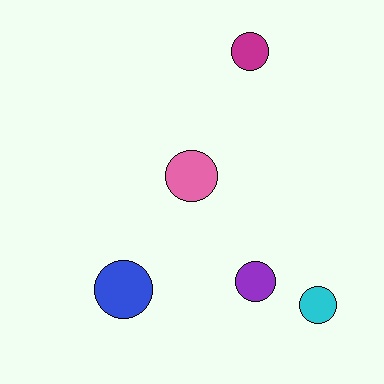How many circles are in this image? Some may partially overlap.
There are 5 circles.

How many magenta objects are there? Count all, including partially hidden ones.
There is 1 magenta object.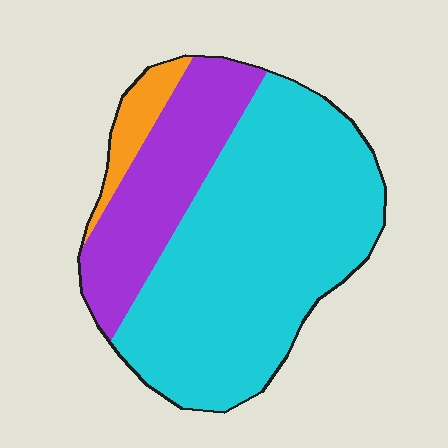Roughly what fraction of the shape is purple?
Purple takes up about one quarter (1/4) of the shape.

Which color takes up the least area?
Orange, at roughly 5%.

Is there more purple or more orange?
Purple.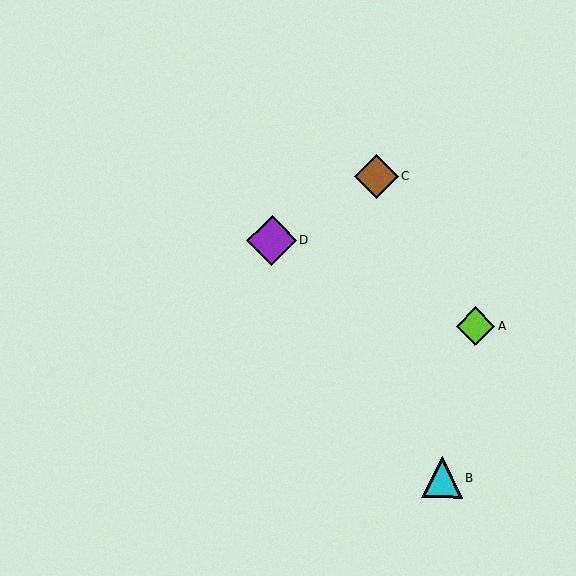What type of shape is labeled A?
Shape A is a lime diamond.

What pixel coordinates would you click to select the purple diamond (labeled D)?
Click at (272, 240) to select the purple diamond D.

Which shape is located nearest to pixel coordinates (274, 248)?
The purple diamond (labeled D) at (272, 240) is nearest to that location.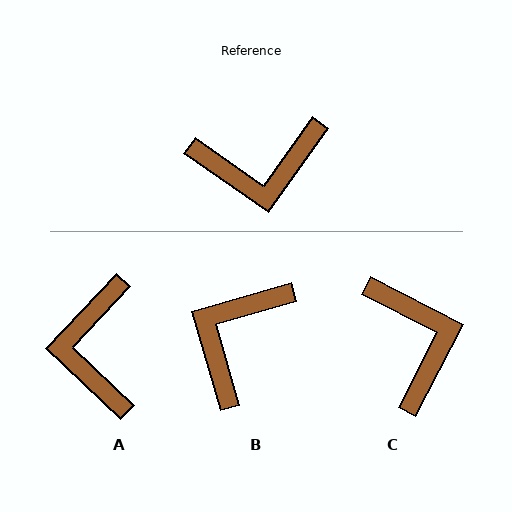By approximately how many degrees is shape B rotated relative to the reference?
Approximately 129 degrees clockwise.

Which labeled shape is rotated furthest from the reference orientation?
B, about 129 degrees away.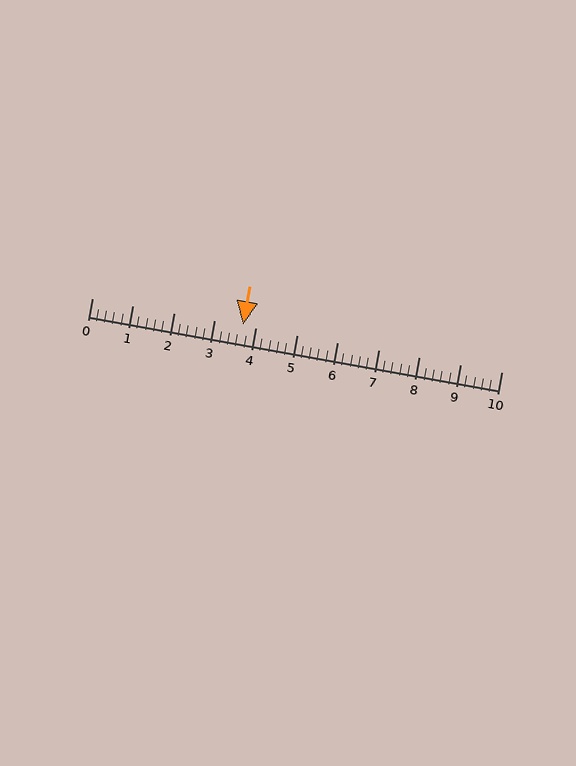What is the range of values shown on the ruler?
The ruler shows values from 0 to 10.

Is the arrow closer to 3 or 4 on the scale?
The arrow is closer to 4.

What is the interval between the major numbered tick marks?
The major tick marks are spaced 1 units apart.